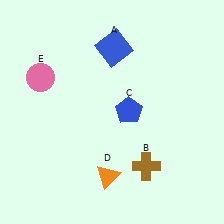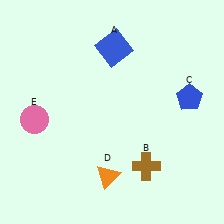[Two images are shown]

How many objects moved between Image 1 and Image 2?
2 objects moved between the two images.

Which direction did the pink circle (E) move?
The pink circle (E) moved down.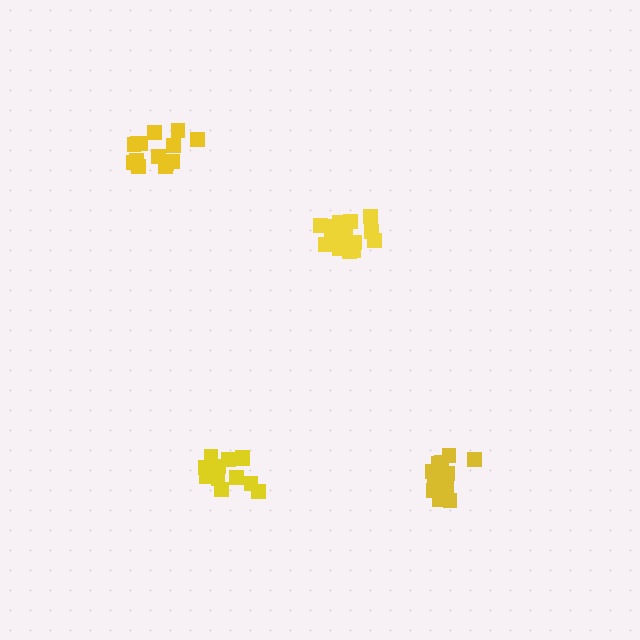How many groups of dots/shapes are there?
There are 4 groups.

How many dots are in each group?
Group 1: 17 dots, Group 2: 14 dots, Group 3: 14 dots, Group 4: 14 dots (59 total).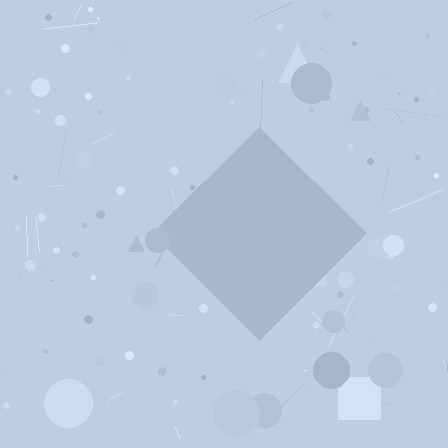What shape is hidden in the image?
A diamond is hidden in the image.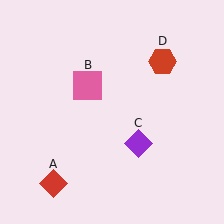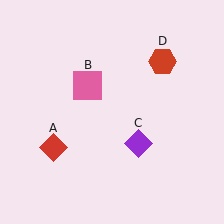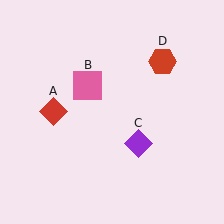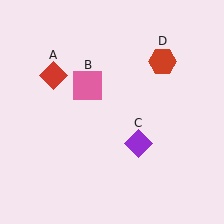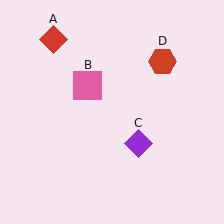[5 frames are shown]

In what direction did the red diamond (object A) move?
The red diamond (object A) moved up.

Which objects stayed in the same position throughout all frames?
Pink square (object B) and purple diamond (object C) and red hexagon (object D) remained stationary.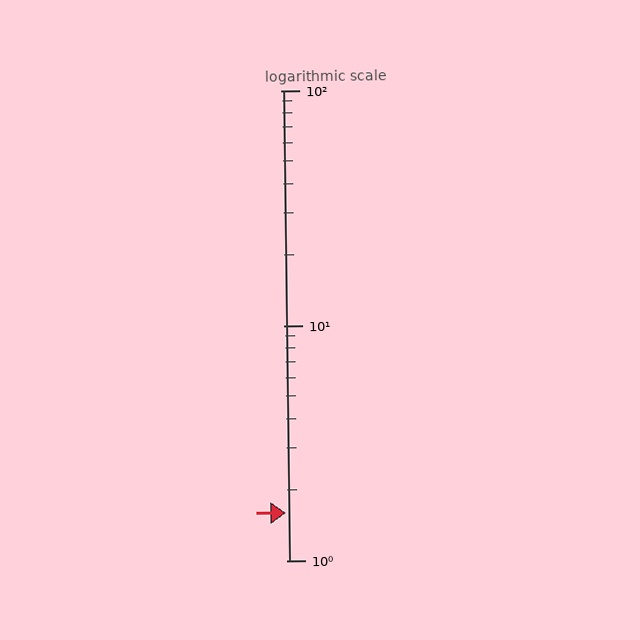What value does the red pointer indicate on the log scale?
The pointer indicates approximately 1.6.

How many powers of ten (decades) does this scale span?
The scale spans 2 decades, from 1 to 100.